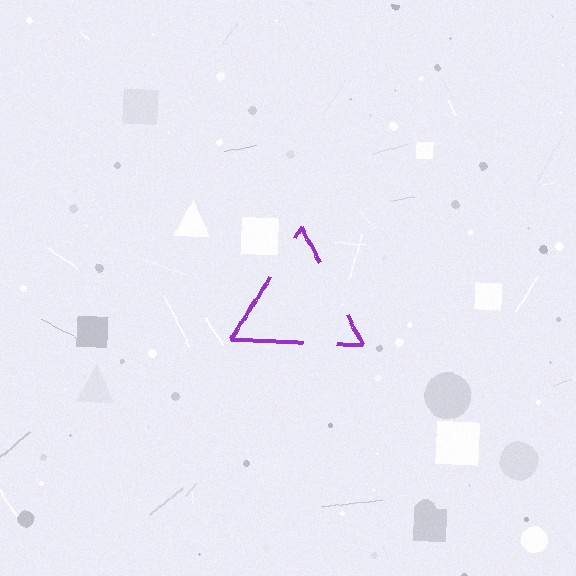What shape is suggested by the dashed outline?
The dashed outline suggests a triangle.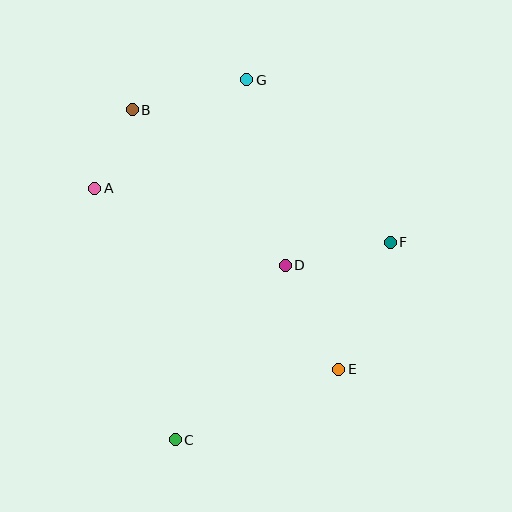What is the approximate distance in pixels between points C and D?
The distance between C and D is approximately 206 pixels.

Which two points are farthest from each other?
Points C and G are farthest from each other.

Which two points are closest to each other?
Points A and B are closest to each other.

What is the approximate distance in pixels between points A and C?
The distance between A and C is approximately 264 pixels.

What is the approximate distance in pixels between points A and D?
The distance between A and D is approximately 206 pixels.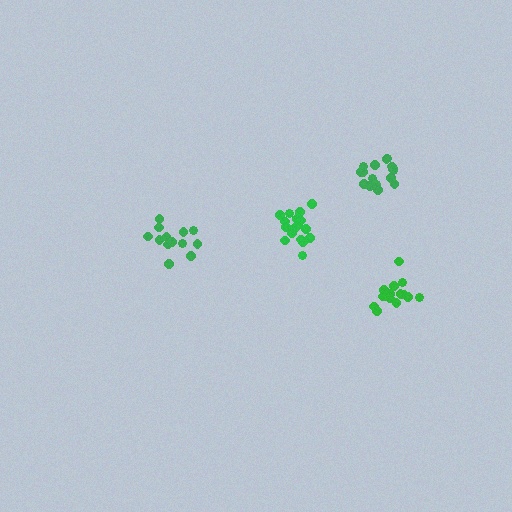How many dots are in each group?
Group 1: 16 dots, Group 2: 18 dots, Group 3: 13 dots, Group 4: 15 dots (62 total).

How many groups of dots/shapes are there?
There are 4 groups.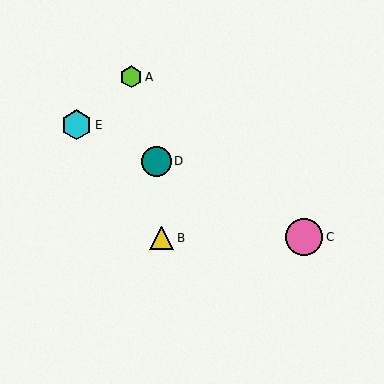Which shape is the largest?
The pink circle (labeled C) is the largest.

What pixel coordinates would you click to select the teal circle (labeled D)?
Click at (156, 161) to select the teal circle D.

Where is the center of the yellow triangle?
The center of the yellow triangle is at (162, 238).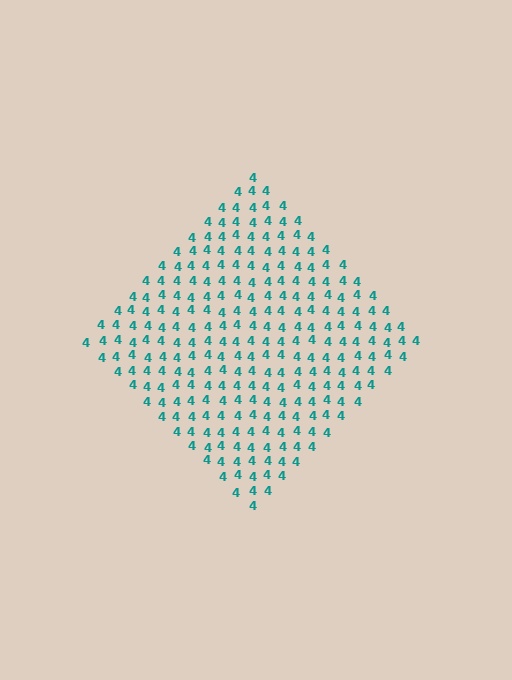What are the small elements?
The small elements are digit 4's.